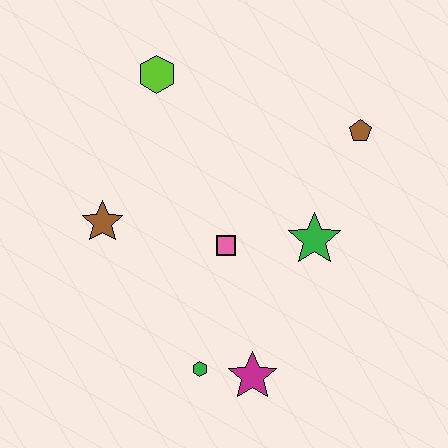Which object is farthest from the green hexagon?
The lime hexagon is farthest from the green hexagon.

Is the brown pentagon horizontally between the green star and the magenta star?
No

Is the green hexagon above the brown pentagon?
No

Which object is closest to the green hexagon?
The magenta star is closest to the green hexagon.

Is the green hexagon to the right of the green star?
No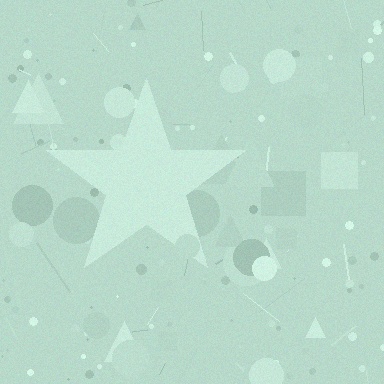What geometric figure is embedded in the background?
A star is embedded in the background.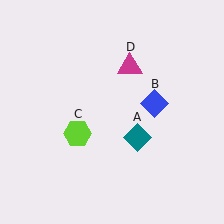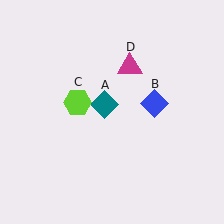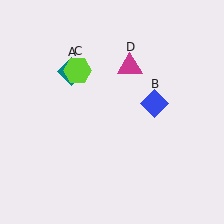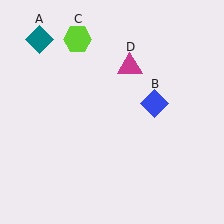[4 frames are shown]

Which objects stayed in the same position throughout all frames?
Blue diamond (object B) and magenta triangle (object D) remained stationary.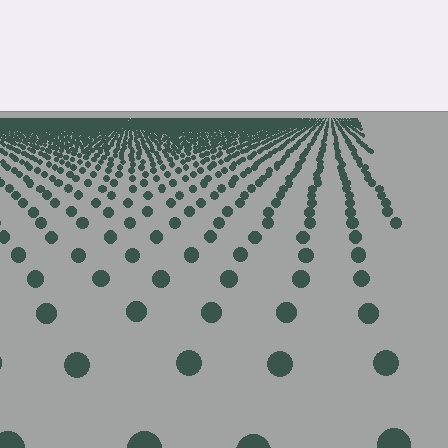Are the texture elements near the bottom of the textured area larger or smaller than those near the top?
Larger. Near the bottom, elements are closer to the viewer and appear at a bigger on-screen size.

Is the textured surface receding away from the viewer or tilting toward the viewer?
The surface is receding away from the viewer. Texture elements get smaller and denser toward the top.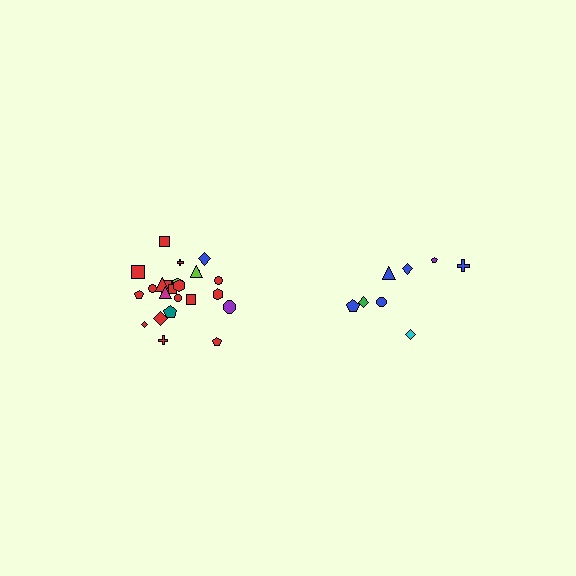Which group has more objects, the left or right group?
The left group.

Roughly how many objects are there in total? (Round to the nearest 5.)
Roughly 35 objects in total.